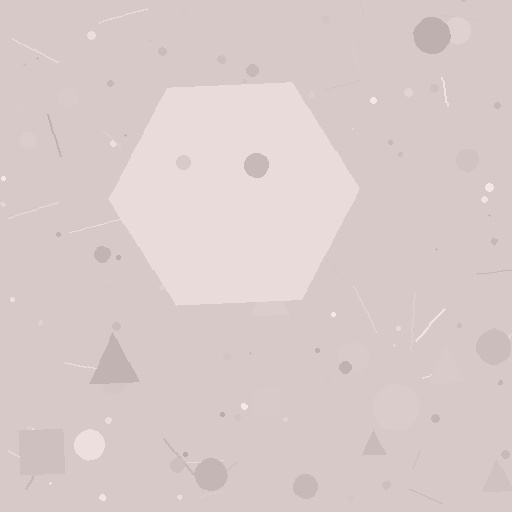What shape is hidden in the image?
A hexagon is hidden in the image.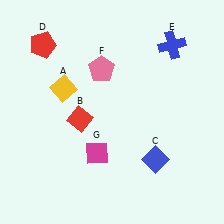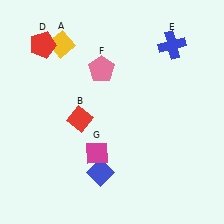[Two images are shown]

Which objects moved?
The objects that moved are: the yellow diamond (A), the blue diamond (C).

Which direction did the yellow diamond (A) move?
The yellow diamond (A) moved up.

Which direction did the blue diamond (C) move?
The blue diamond (C) moved left.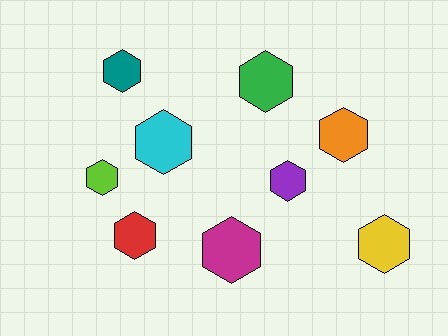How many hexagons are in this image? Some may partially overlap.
There are 9 hexagons.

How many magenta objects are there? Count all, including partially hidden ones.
There is 1 magenta object.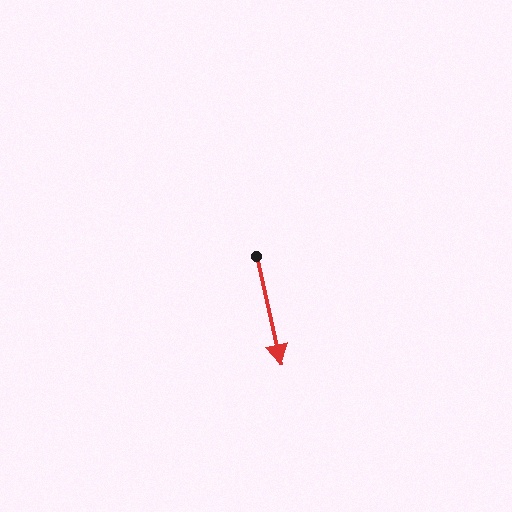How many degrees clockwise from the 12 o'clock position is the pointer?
Approximately 167 degrees.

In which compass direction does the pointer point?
South.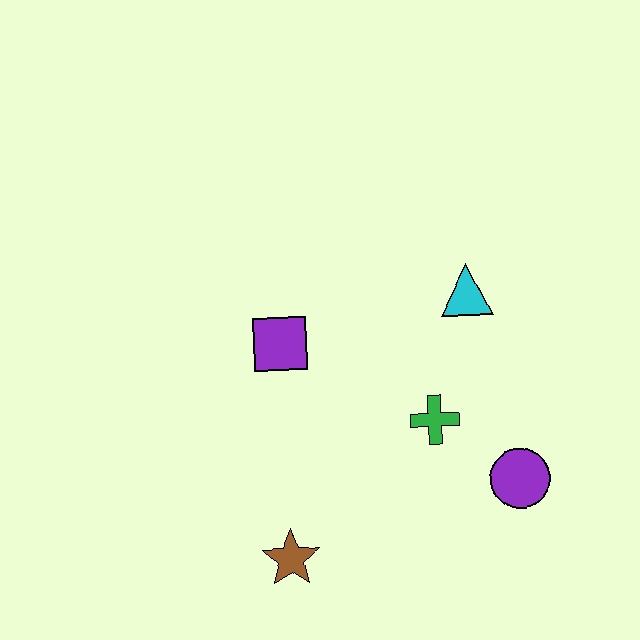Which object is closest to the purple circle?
The green cross is closest to the purple circle.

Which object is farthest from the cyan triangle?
The brown star is farthest from the cyan triangle.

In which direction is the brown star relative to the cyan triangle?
The brown star is below the cyan triangle.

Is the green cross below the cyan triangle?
Yes